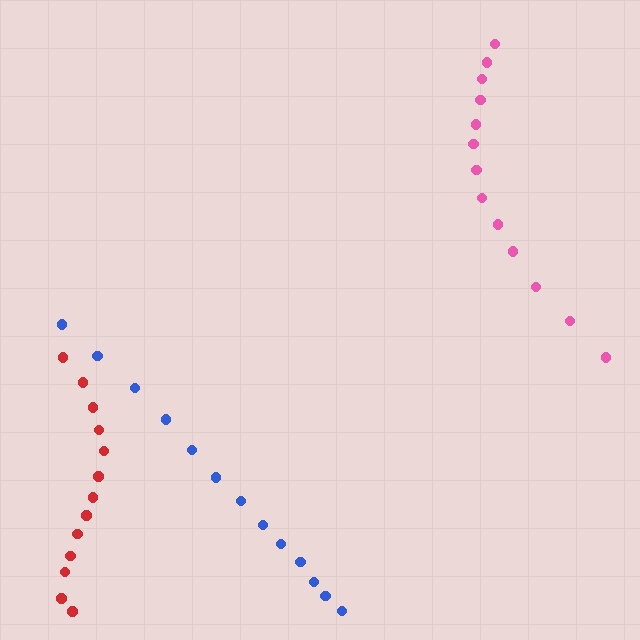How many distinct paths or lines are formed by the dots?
There are 3 distinct paths.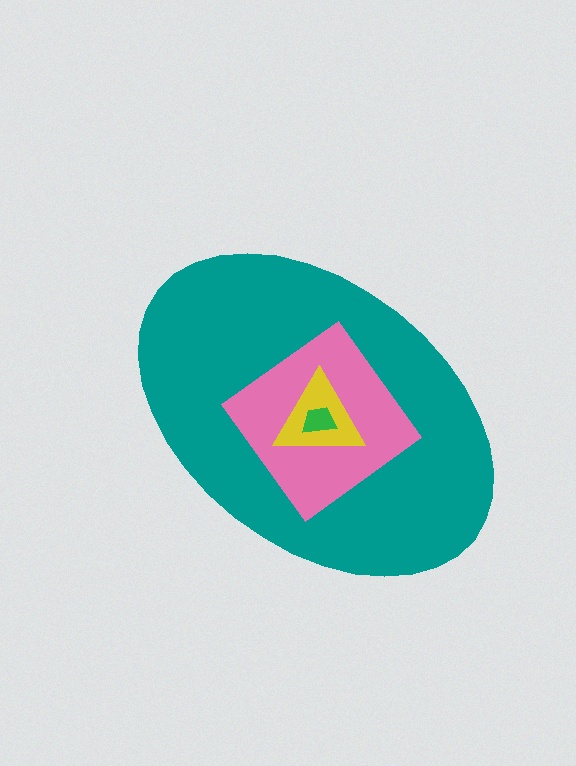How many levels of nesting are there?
4.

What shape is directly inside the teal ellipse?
The pink diamond.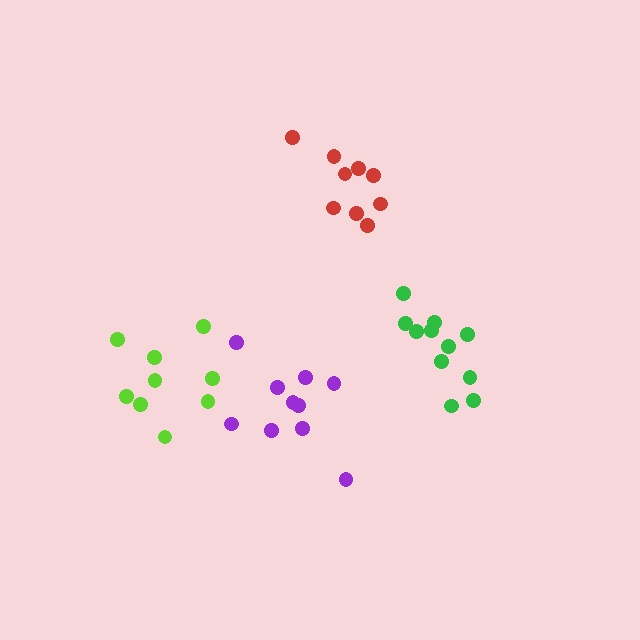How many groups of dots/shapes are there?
There are 4 groups.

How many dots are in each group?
Group 1: 9 dots, Group 2: 9 dots, Group 3: 10 dots, Group 4: 11 dots (39 total).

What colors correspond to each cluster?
The clusters are colored: red, lime, purple, green.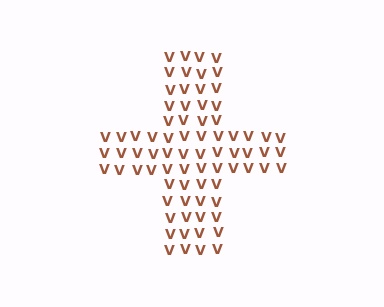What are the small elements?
The small elements are letter V's.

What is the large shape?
The large shape is a cross.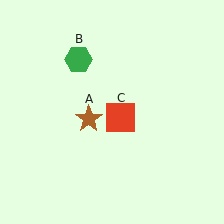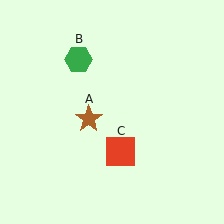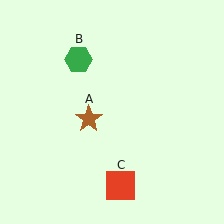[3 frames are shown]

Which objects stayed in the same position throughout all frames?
Brown star (object A) and green hexagon (object B) remained stationary.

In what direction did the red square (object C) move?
The red square (object C) moved down.